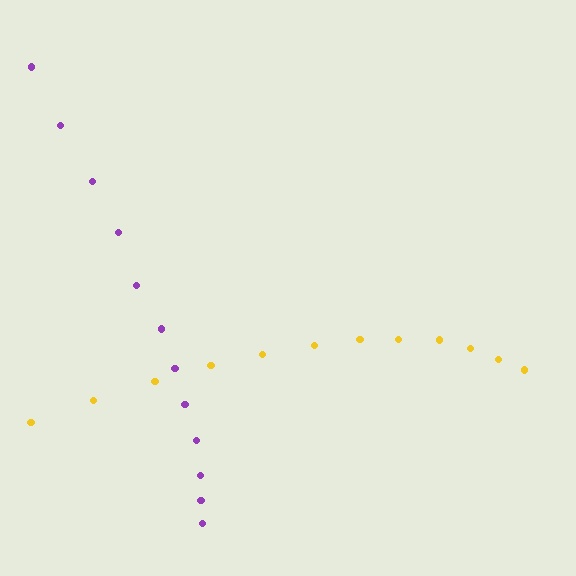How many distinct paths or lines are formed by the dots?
There are 2 distinct paths.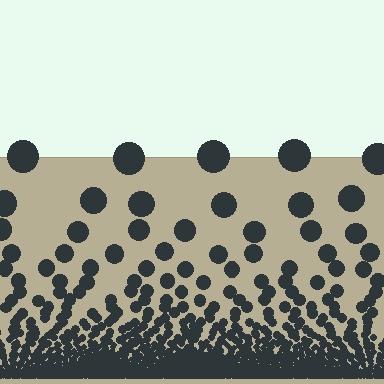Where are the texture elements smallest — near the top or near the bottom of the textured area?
Near the bottom.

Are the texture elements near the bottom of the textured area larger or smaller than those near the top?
Smaller. The gradient is inverted — elements near the bottom are smaller and denser.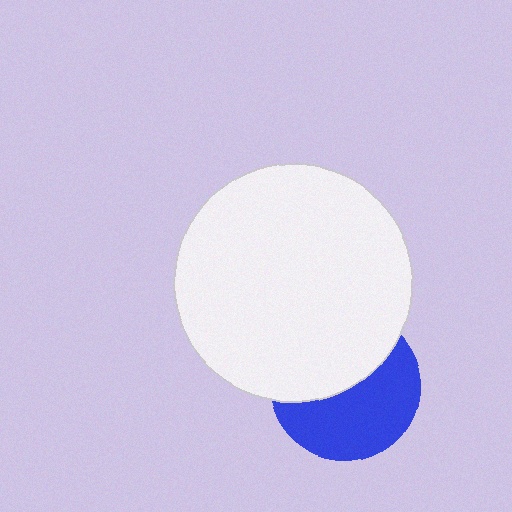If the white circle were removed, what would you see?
You would see the complete blue circle.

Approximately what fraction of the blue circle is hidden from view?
Roughly 47% of the blue circle is hidden behind the white circle.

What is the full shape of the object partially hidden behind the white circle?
The partially hidden object is a blue circle.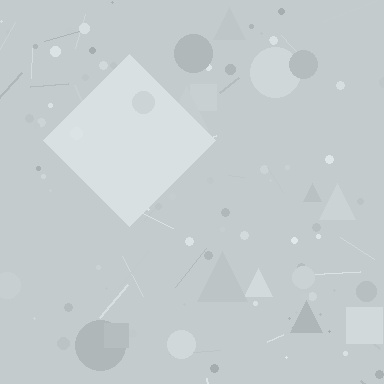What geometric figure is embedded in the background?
A diamond is embedded in the background.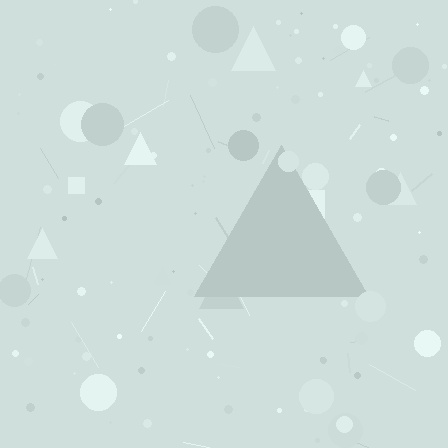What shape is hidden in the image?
A triangle is hidden in the image.